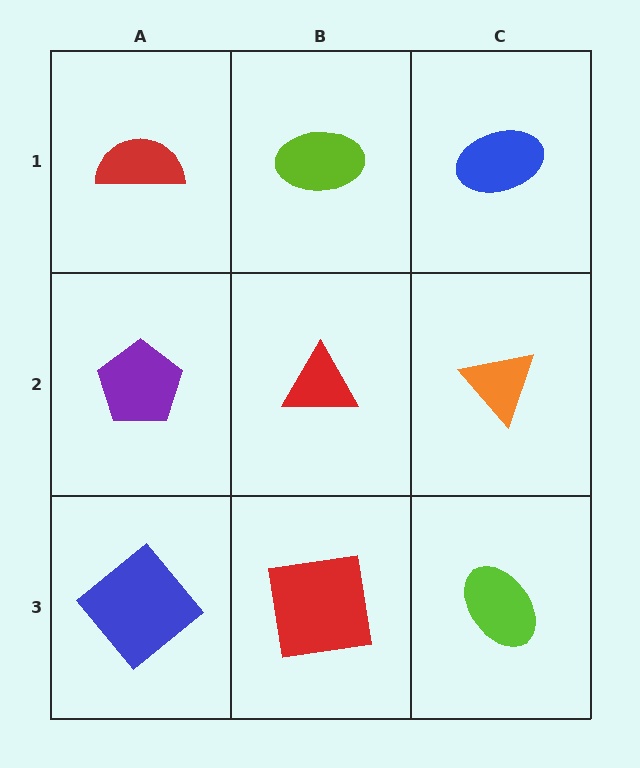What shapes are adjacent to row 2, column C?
A blue ellipse (row 1, column C), a lime ellipse (row 3, column C), a red triangle (row 2, column B).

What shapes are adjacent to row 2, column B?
A lime ellipse (row 1, column B), a red square (row 3, column B), a purple pentagon (row 2, column A), an orange triangle (row 2, column C).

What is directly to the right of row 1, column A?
A lime ellipse.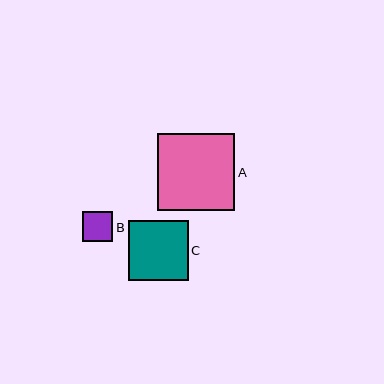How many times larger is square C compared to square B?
Square C is approximately 1.9 times the size of square B.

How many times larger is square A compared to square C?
Square A is approximately 1.3 times the size of square C.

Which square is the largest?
Square A is the largest with a size of approximately 78 pixels.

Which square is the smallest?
Square B is the smallest with a size of approximately 31 pixels.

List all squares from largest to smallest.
From largest to smallest: A, C, B.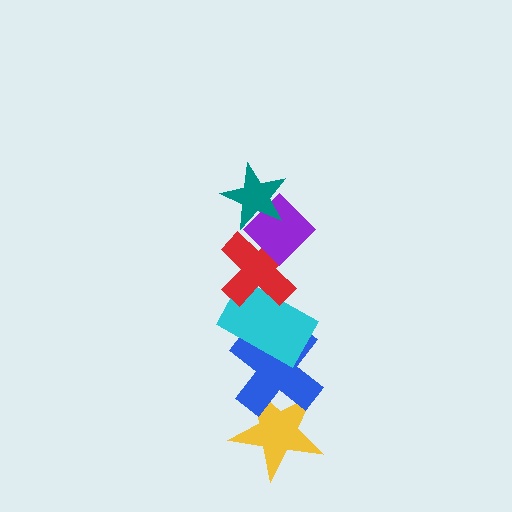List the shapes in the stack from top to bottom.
From top to bottom: the teal star, the purple diamond, the red cross, the cyan rectangle, the blue cross, the yellow star.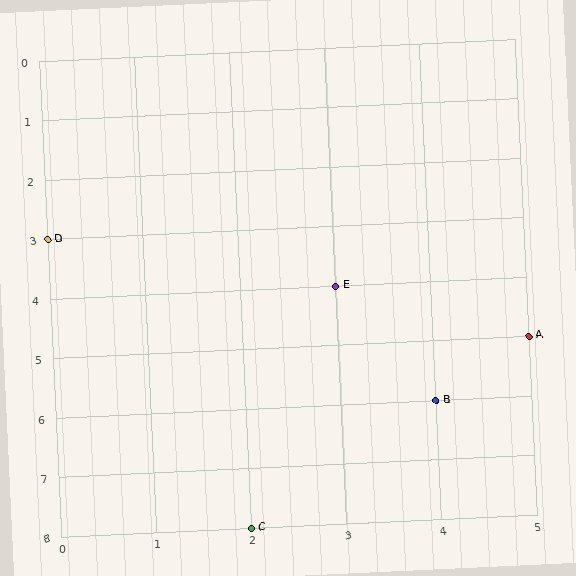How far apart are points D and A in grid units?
Points D and A are 5 columns and 2 rows apart (about 5.4 grid units diagonally).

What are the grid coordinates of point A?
Point A is at grid coordinates (5, 5).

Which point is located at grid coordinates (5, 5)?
Point A is at (5, 5).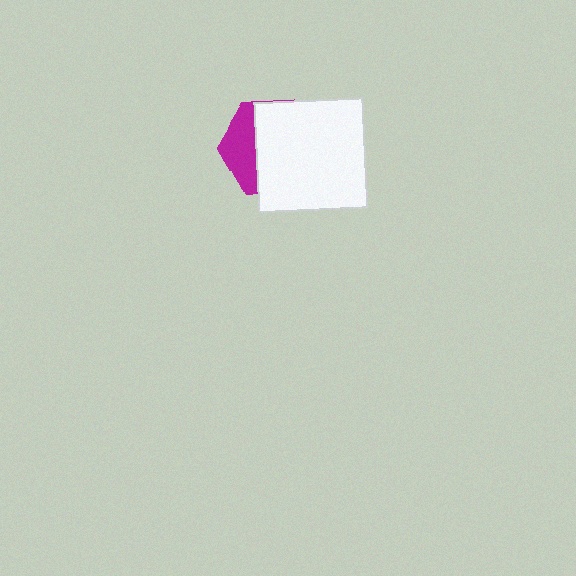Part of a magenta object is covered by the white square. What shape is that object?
It is a hexagon.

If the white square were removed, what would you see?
You would see the complete magenta hexagon.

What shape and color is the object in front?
The object in front is a white square.